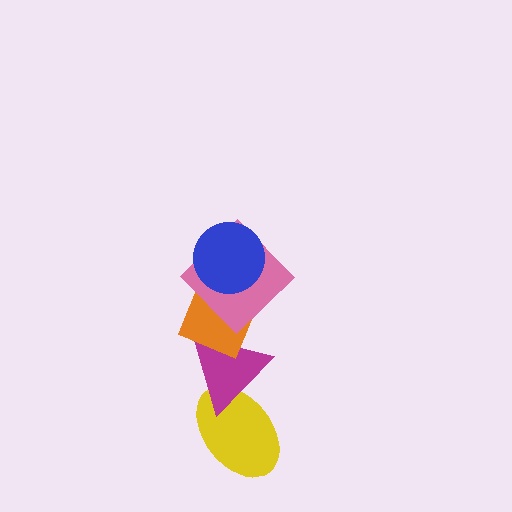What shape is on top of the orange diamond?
The pink diamond is on top of the orange diamond.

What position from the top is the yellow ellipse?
The yellow ellipse is 5th from the top.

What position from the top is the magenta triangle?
The magenta triangle is 4th from the top.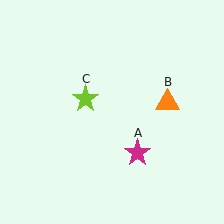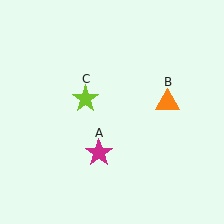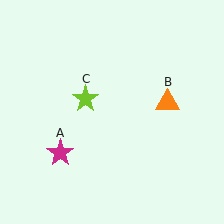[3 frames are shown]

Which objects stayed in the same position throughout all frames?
Orange triangle (object B) and lime star (object C) remained stationary.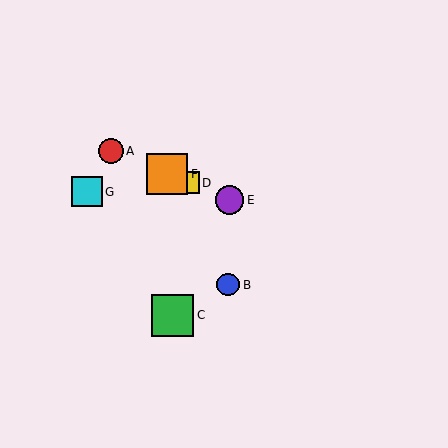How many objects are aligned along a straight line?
4 objects (A, D, E, F) are aligned along a straight line.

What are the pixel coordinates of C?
Object C is at (173, 315).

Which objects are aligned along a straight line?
Objects A, D, E, F are aligned along a straight line.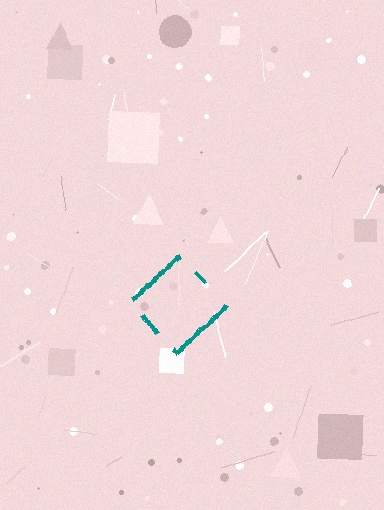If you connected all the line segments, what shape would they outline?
They would outline a diamond.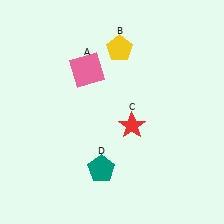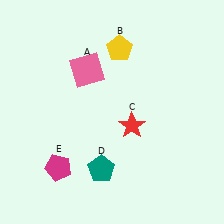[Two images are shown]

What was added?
A magenta pentagon (E) was added in Image 2.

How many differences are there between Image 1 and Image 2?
There is 1 difference between the two images.